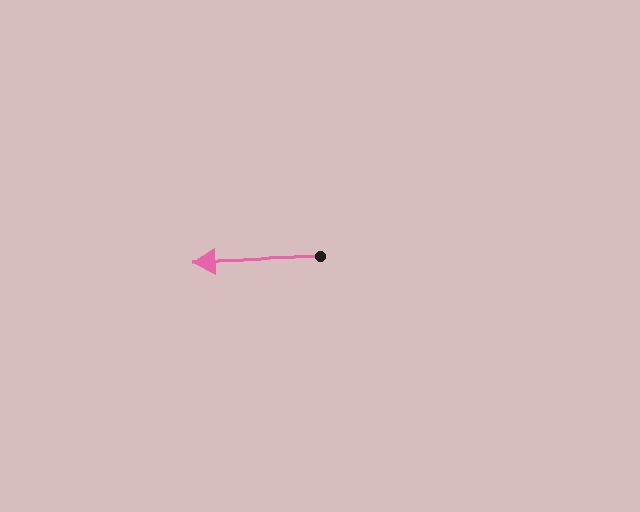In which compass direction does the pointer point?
West.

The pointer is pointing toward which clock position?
Roughly 9 o'clock.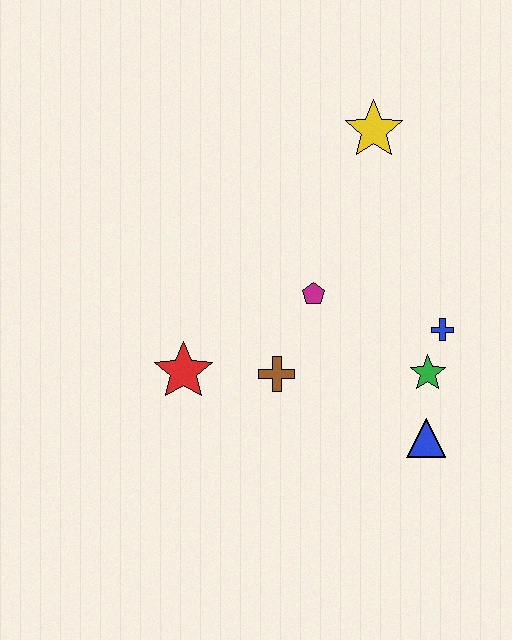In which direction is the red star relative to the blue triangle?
The red star is to the left of the blue triangle.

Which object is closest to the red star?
The brown cross is closest to the red star.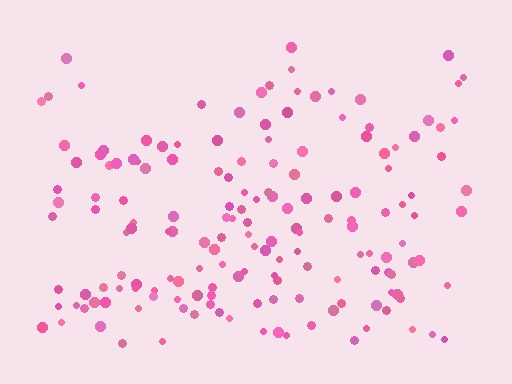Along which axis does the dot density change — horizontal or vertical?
Vertical.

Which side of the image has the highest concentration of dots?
The bottom.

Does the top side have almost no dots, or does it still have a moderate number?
Still a moderate number, just noticeably fewer than the bottom.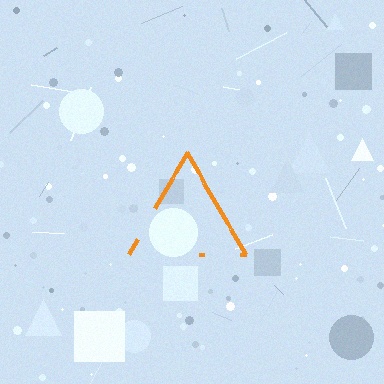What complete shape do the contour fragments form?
The contour fragments form a triangle.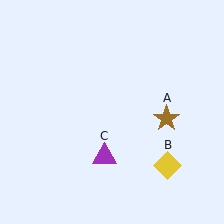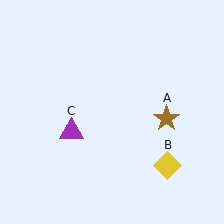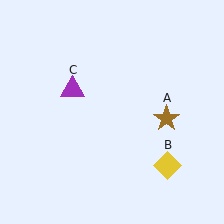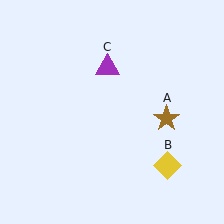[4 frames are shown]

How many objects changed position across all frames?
1 object changed position: purple triangle (object C).